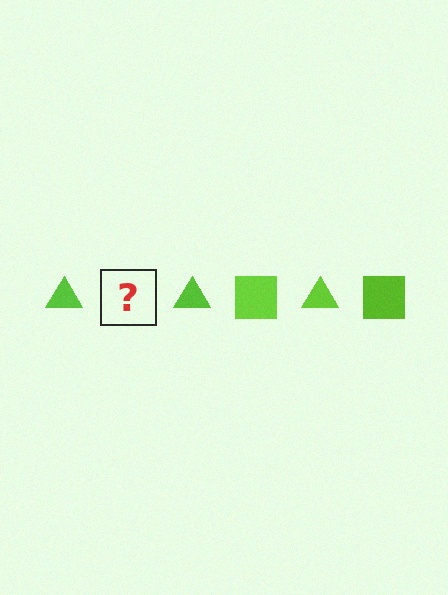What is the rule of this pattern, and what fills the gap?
The rule is that the pattern cycles through triangle, square shapes in lime. The gap should be filled with a lime square.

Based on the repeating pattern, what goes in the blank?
The blank should be a lime square.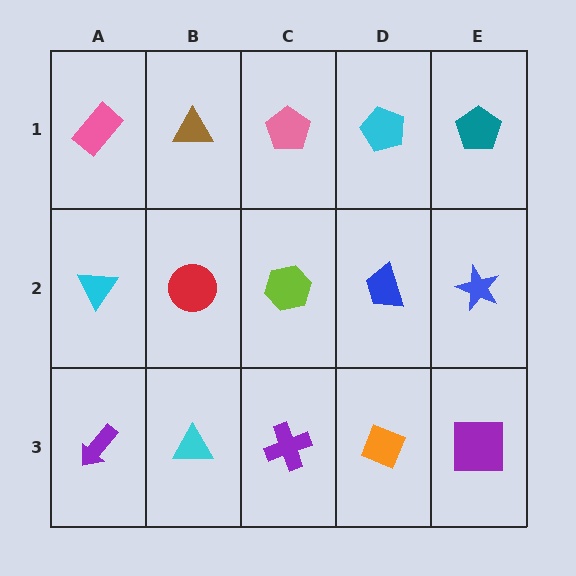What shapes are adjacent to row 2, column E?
A teal pentagon (row 1, column E), a purple square (row 3, column E), a blue trapezoid (row 2, column D).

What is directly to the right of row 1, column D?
A teal pentagon.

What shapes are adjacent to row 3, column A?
A cyan triangle (row 2, column A), a cyan triangle (row 3, column B).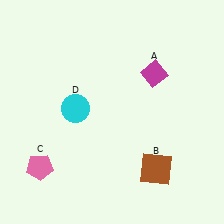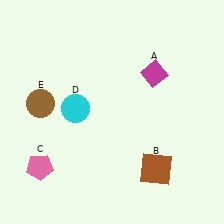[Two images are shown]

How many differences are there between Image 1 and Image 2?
There is 1 difference between the two images.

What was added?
A brown circle (E) was added in Image 2.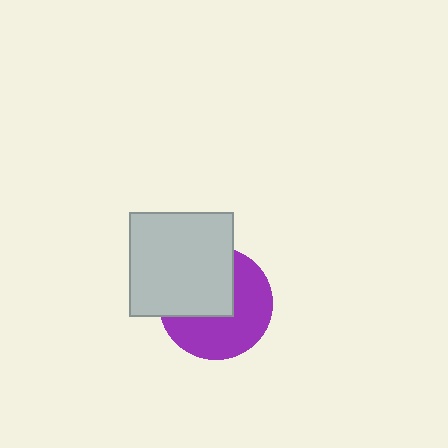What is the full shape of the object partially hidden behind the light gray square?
The partially hidden object is a purple circle.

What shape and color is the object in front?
The object in front is a light gray square.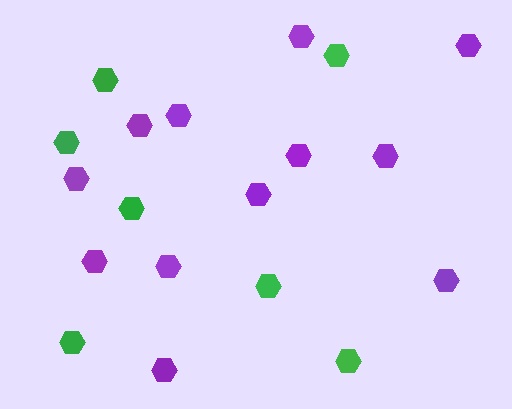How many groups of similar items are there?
There are 2 groups: one group of purple hexagons (12) and one group of green hexagons (7).